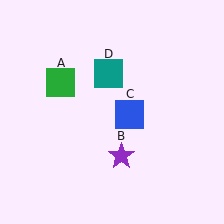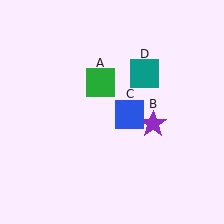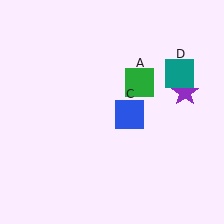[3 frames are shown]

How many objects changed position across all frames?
3 objects changed position: green square (object A), purple star (object B), teal square (object D).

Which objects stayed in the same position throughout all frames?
Blue square (object C) remained stationary.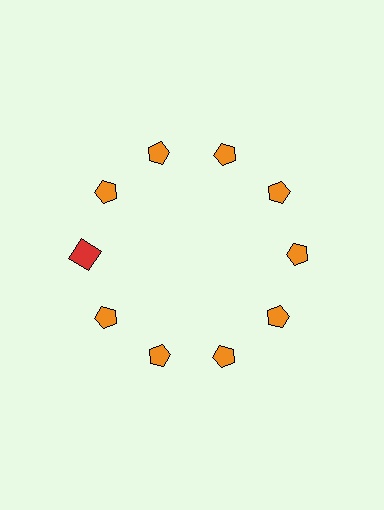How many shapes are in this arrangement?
There are 10 shapes arranged in a ring pattern.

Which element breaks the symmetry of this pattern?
The red square at roughly the 9 o'clock position breaks the symmetry. All other shapes are orange pentagons.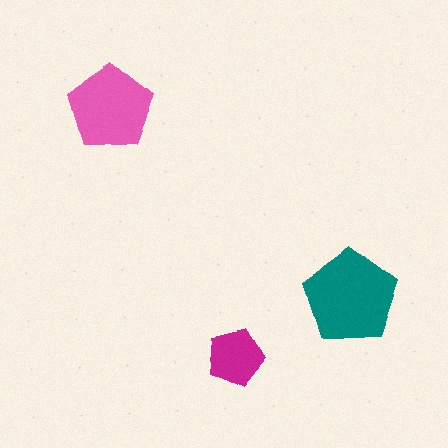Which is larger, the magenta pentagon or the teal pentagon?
The teal one.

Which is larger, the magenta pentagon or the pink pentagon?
The pink one.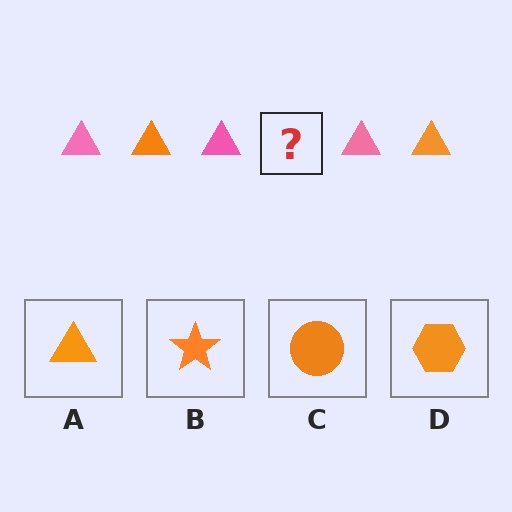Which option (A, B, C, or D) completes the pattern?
A.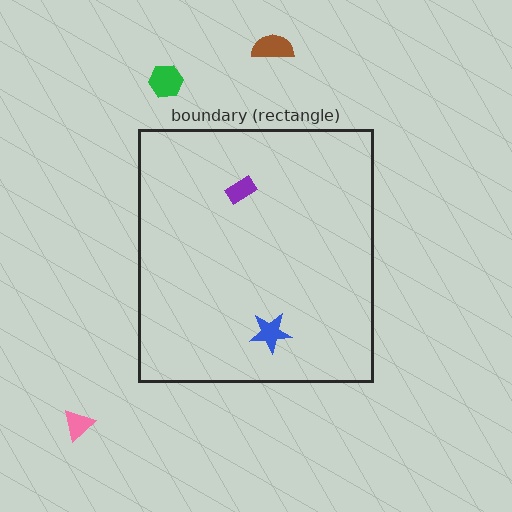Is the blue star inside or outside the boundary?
Inside.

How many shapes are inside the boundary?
2 inside, 3 outside.